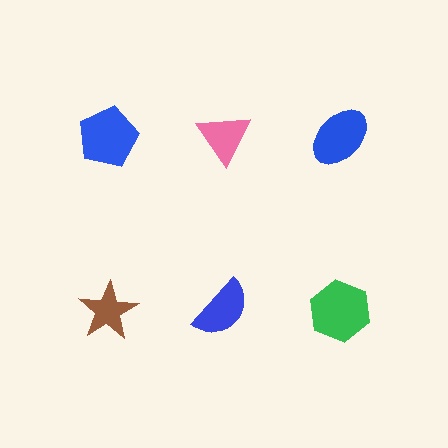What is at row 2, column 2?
A blue semicircle.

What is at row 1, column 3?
A blue ellipse.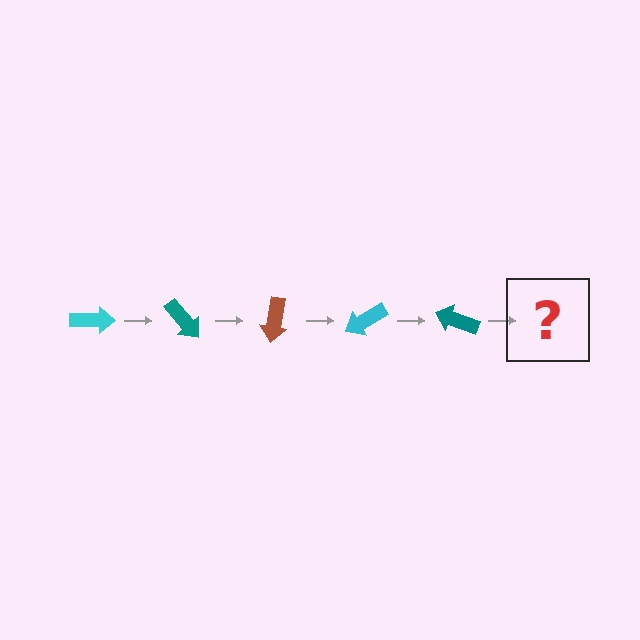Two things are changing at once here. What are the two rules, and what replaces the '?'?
The two rules are that it rotates 50 degrees each step and the color cycles through cyan, teal, and brown. The '?' should be a brown arrow, rotated 250 degrees from the start.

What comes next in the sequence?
The next element should be a brown arrow, rotated 250 degrees from the start.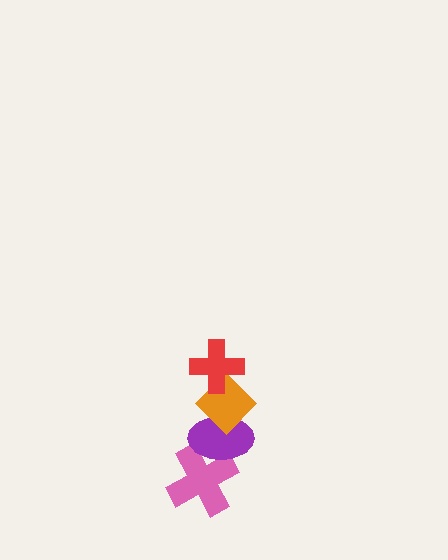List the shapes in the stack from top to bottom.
From top to bottom: the red cross, the orange diamond, the purple ellipse, the pink cross.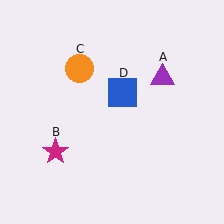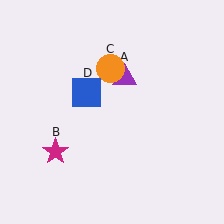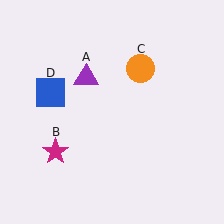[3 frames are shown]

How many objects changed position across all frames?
3 objects changed position: purple triangle (object A), orange circle (object C), blue square (object D).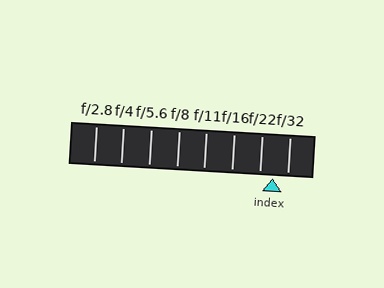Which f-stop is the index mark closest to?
The index mark is closest to f/22.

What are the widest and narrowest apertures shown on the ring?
The widest aperture shown is f/2.8 and the narrowest is f/32.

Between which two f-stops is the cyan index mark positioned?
The index mark is between f/22 and f/32.